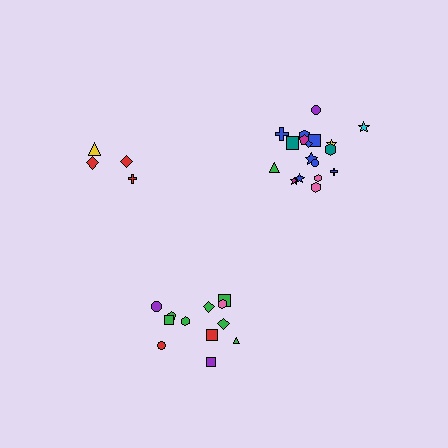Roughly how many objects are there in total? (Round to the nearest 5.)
Roughly 35 objects in total.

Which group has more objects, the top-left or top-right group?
The top-right group.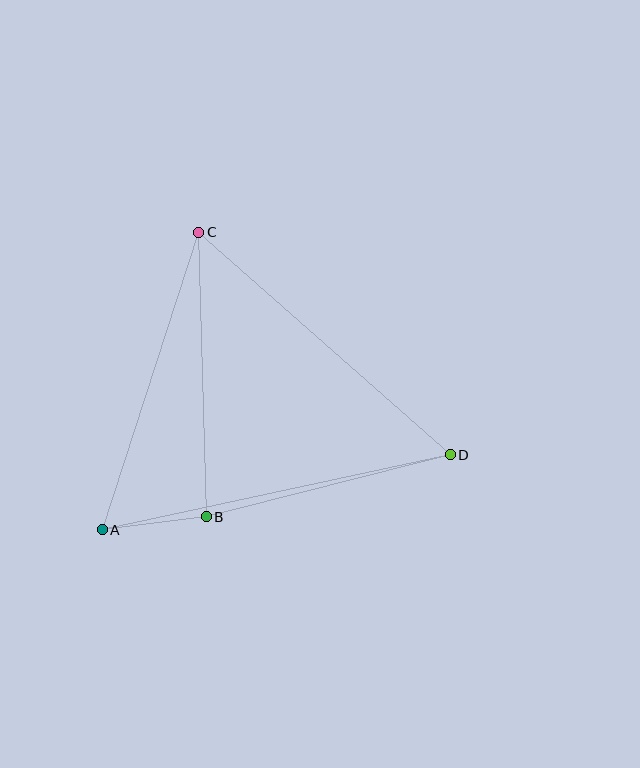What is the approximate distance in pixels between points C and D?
The distance between C and D is approximately 336 pixels.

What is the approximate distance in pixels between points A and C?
The distance between A and C is approximately 313 pixels.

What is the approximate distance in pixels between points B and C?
The distance between B and C is approximately 284 pixels.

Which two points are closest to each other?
Points A and B are closest to each other.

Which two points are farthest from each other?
Points A and D are farthest from each other.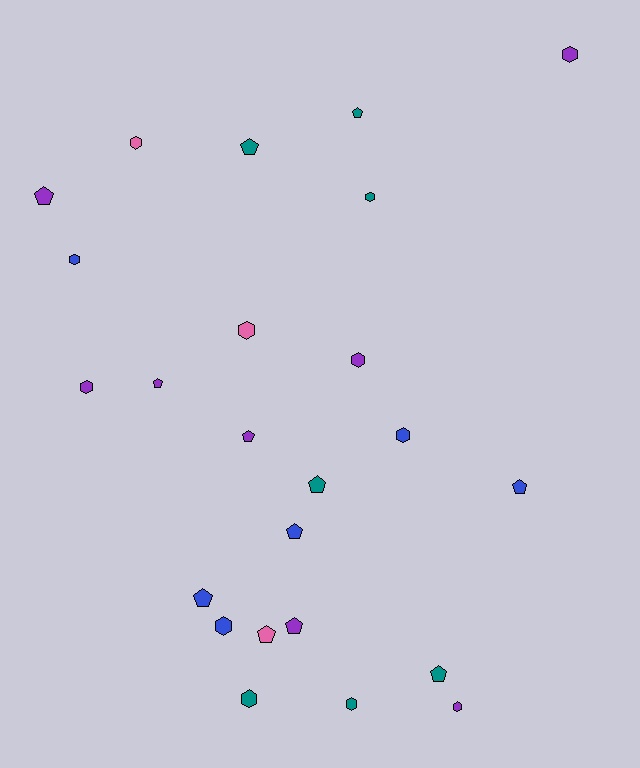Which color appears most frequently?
Purple, with 8 objects.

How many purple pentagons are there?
There are 4 purple pentagons.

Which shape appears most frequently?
Hexagon, with 12 objects.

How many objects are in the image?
There are 24 objects.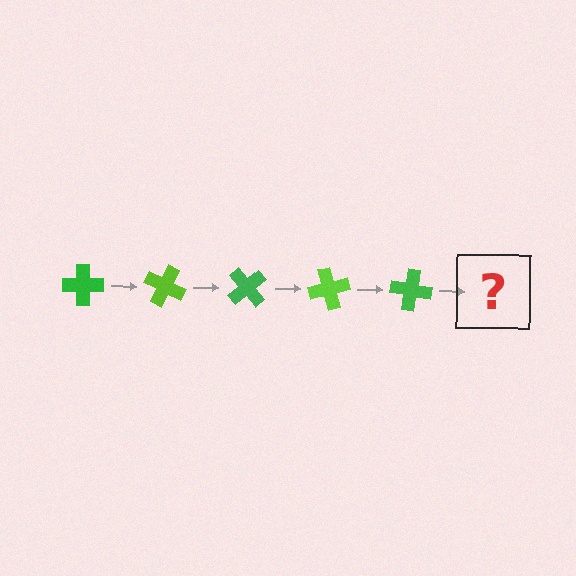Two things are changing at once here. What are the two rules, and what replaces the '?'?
The two rules are that it rotates 25 degrees each step and the color cycles through green and lime. The '?' should be a lime cross, rotated 125 degrees from the start.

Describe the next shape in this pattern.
It should be a lime cross, rotated 125 degrees from the start.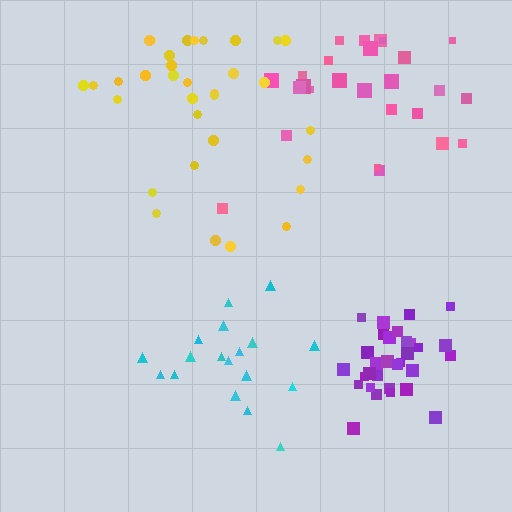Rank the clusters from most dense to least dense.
purple, cyan, yellow, pink.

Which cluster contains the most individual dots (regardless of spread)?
Yellow (33).